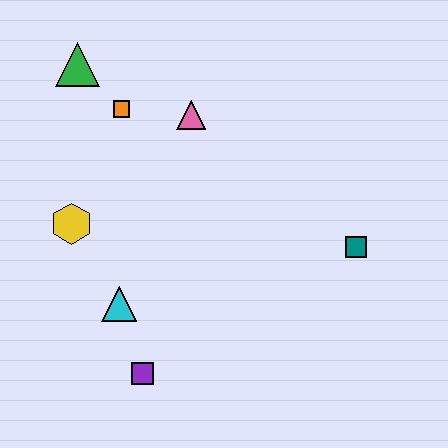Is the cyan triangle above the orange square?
No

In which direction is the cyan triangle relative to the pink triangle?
The cyan triangle is below the pink triangle.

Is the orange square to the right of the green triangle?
Yes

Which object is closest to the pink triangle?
The orange square is closest to the pink triangle.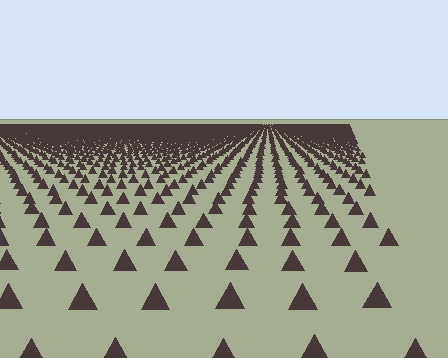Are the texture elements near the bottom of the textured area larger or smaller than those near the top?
Larger. Near the bottom, elements are closer to the viewer and appear at a bigger on-screen size.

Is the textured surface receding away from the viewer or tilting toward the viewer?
The surface is receding away from the viewer. Texture elements get smaller and denser toward the top.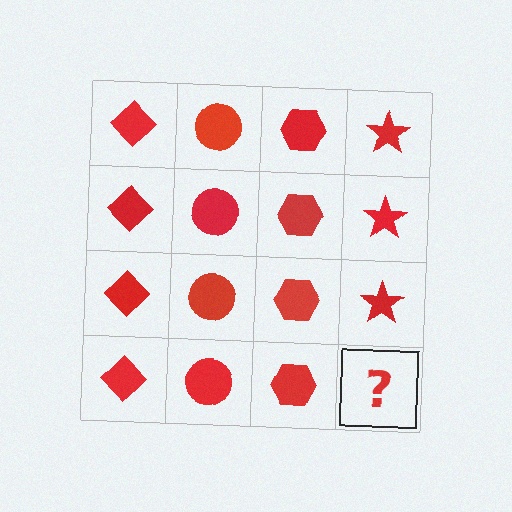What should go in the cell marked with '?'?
The missing cell should contain a red star.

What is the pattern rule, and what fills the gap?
The rule is that each column has a consistent shape. The gap should be filled with a red star.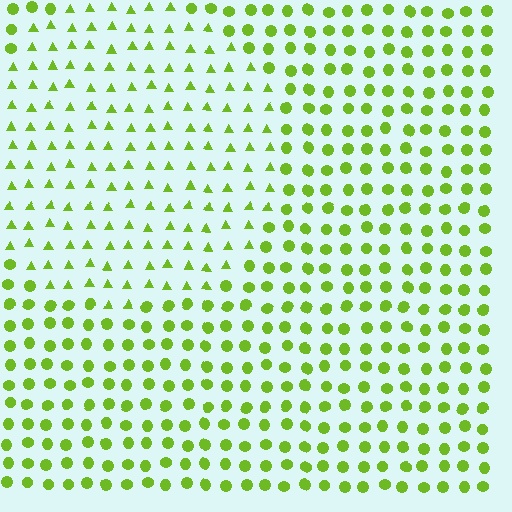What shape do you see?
I see a circle.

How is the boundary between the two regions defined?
The boundary is defined by a change in element shape: triangles inside vs. circles outside. All elements share the same color and spacing.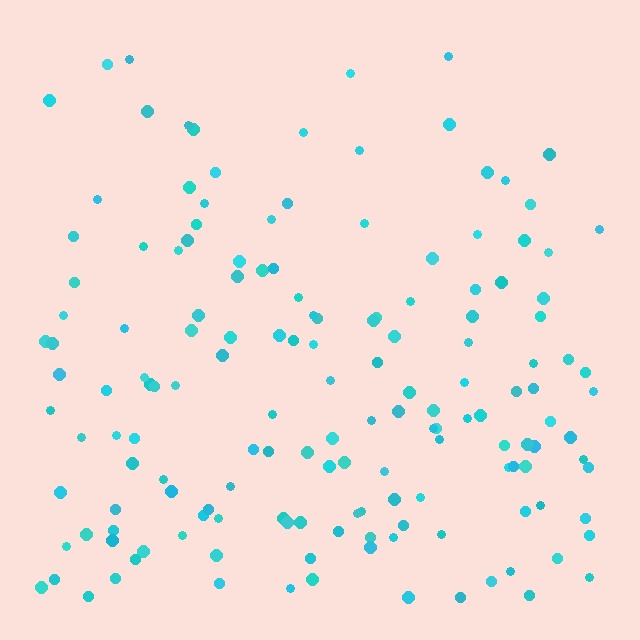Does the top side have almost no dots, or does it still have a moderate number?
Still a moderate number, just noticeably fewer than the bottom.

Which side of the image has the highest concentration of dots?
The bottom.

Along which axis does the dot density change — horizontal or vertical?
Vertical.